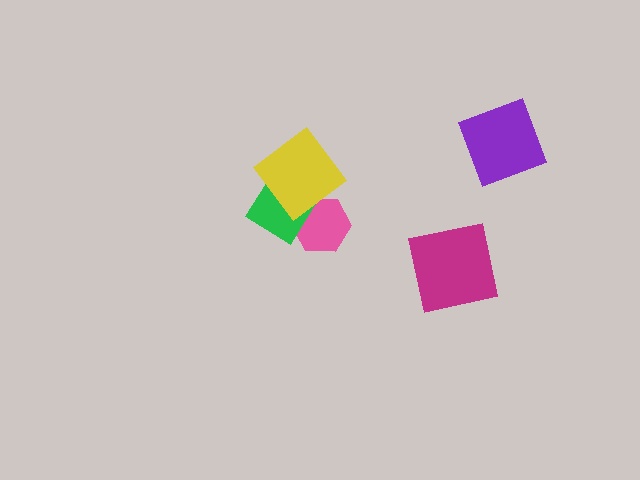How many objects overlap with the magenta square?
0 objects overlap with the magenta square.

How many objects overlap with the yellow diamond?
2 objects overlap with the yellow diamond.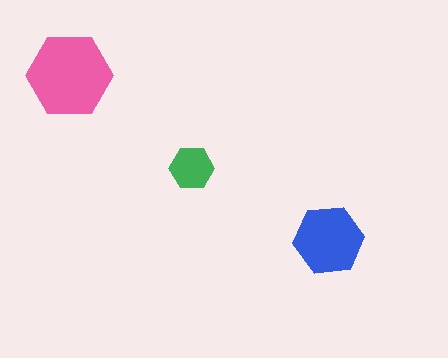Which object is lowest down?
The blue hexagon is bottommost.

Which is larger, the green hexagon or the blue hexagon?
The blue one.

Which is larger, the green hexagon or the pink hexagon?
The pink one.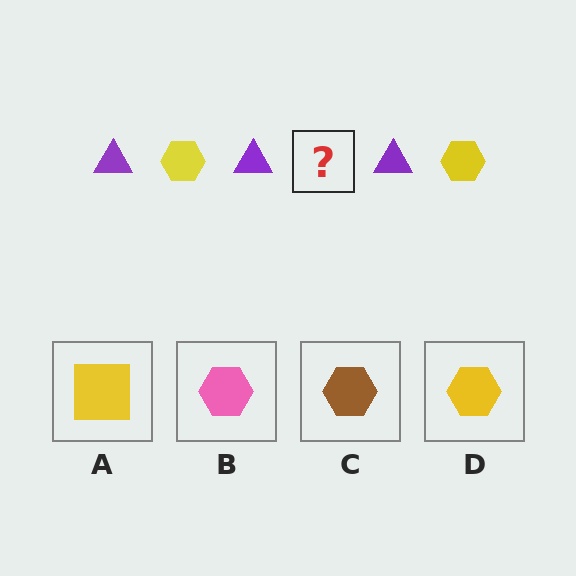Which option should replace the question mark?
Option D.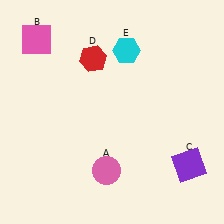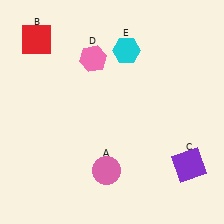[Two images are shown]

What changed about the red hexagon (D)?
In Image 1, D is red. In Image 2, it changed to pink.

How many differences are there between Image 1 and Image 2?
There are 2 differences between the two images.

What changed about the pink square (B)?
In Image 1, B is pink. In Image 2, it changed to red.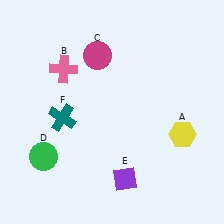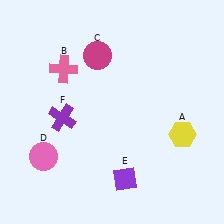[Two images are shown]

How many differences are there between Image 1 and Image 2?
There are 2 differences between the two images.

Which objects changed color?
D changed from green to pink. F changed from teal to purple.